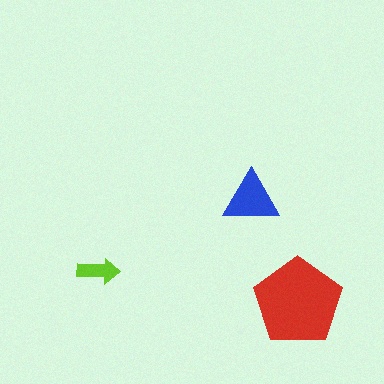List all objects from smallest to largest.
The lime arrow, the blue triangle, the red pentagon.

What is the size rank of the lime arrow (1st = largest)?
3rd.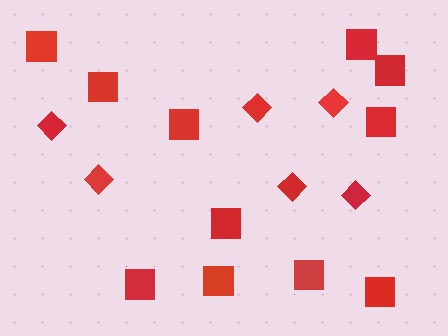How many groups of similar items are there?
There are 2 groups: one group of diamonds (6) and one group of squares (11).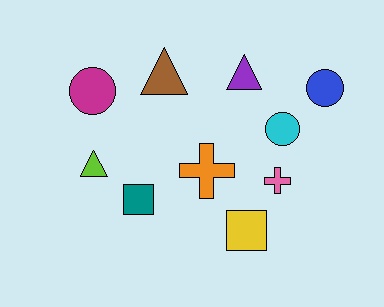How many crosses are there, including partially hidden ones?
There are 2 crosses.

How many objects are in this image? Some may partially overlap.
There are 10 objects.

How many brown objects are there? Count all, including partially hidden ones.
There is 1 brown object.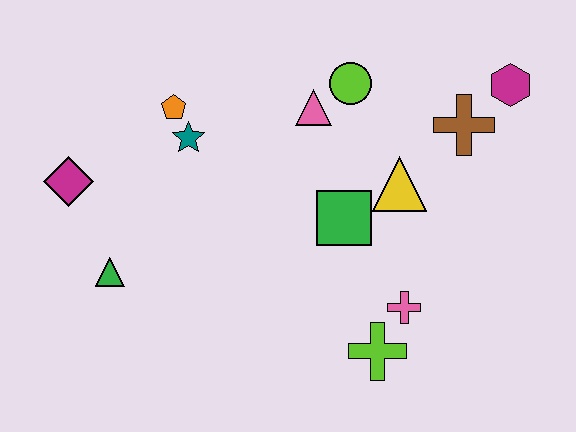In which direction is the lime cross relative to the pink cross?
The lime cross is below the pink cross.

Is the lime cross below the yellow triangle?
Yes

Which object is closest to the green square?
The yellow triangle is closest to the green square.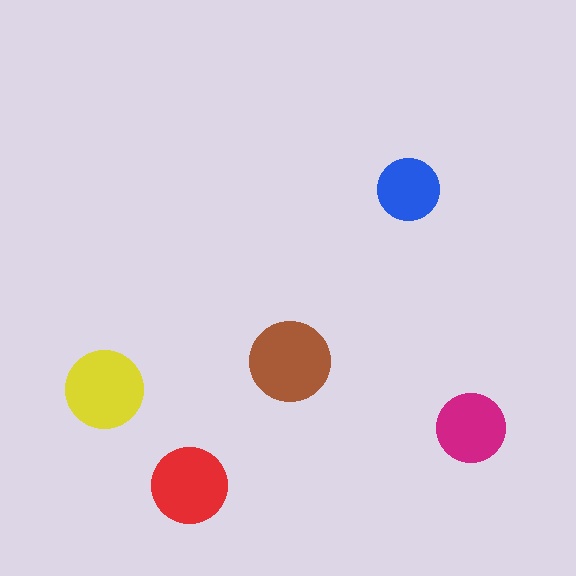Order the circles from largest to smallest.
the brown one, the yellow one, the red one, the magenta one, the blue one.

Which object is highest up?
The blue circle is topmost.